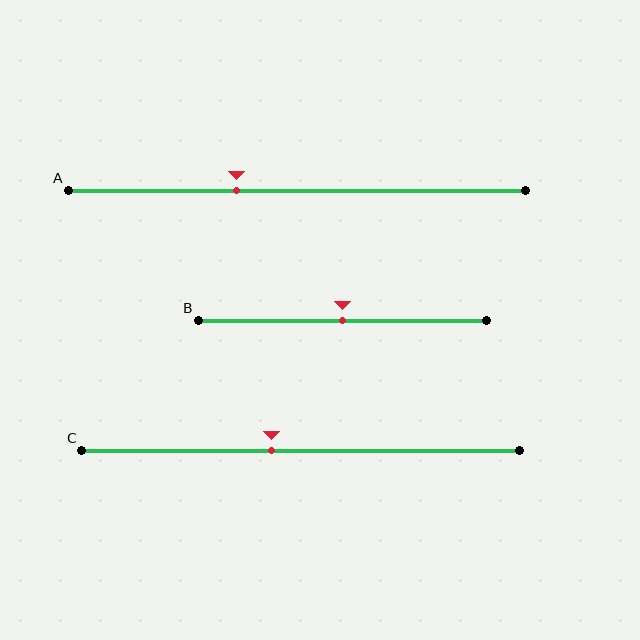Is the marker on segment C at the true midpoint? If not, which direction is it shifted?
No, the marker on segment C is shifted to the left by about 7% of the segment length.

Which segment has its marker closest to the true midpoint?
Segment B has its marker closest to the true midpoint.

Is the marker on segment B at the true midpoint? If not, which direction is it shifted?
Yes, the marker on segment B is at the true midpoint.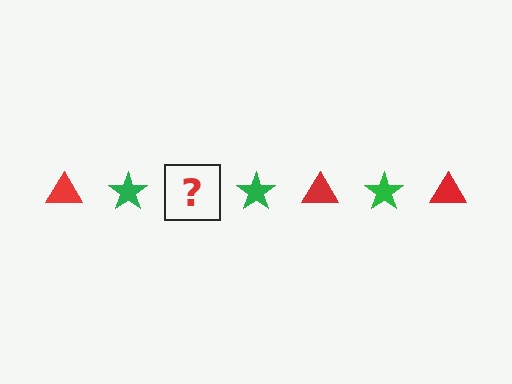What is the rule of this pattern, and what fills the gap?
The rule is that the pattern alternates between red triangle and green star. The gap should be filled with a red triangle.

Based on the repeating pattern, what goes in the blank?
The blank should be a red triangle.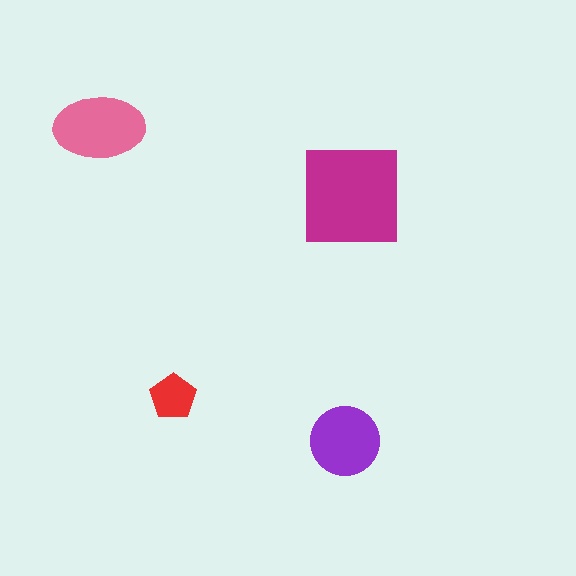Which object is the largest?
The magenta square.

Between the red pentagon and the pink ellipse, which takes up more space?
The pink ellipse.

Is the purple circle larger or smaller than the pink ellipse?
Smaller.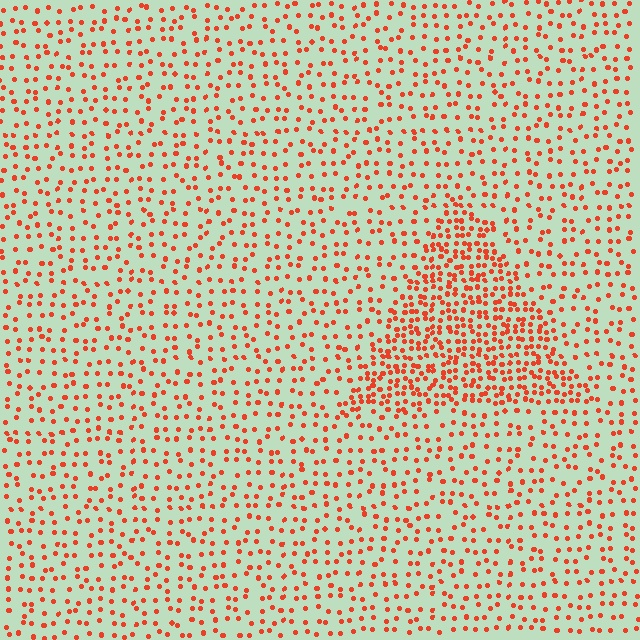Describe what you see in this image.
The image contains small red elements arranged at two different densities. A triangle-shaped region is visible where the elements are more densely packed than the surrounding area.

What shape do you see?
I see a triangle.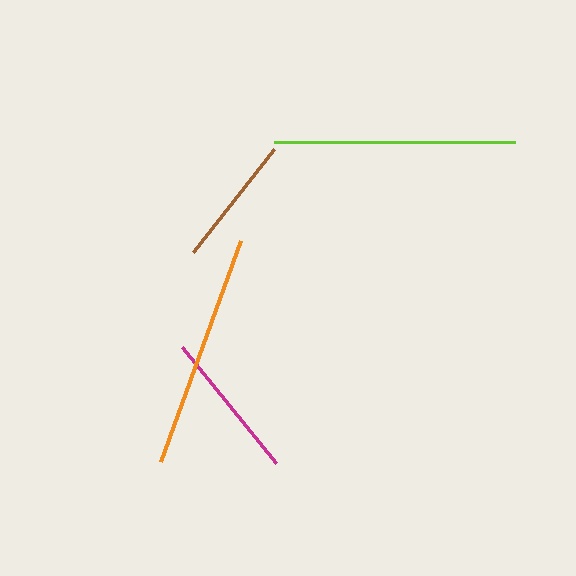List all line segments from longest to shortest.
From longest to shortest: lime, orange, magenta, brown.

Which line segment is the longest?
The lime line is the longest at approximately 241 pixels.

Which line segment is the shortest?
The brown line is the shortest at approximately 131 pixels.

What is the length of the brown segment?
The brown segment is approximately 131 pixels long.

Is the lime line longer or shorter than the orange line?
The lime line is longer than the orange line.